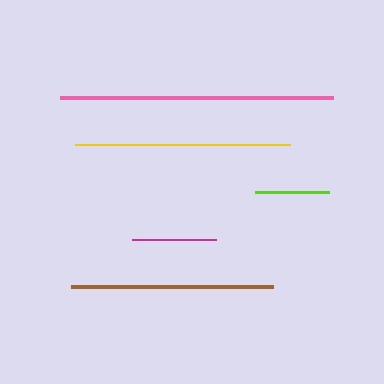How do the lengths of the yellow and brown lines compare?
The yellow and brown lines are approximately the same length.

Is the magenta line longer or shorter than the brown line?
The brown line is longer than the magenta line.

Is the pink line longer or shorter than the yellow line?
The pink line is longer than the yellow line.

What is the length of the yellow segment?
The yellow segment is approximately 214 pixels long.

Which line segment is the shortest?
The lime line is the shortest at approximately 74 pixels.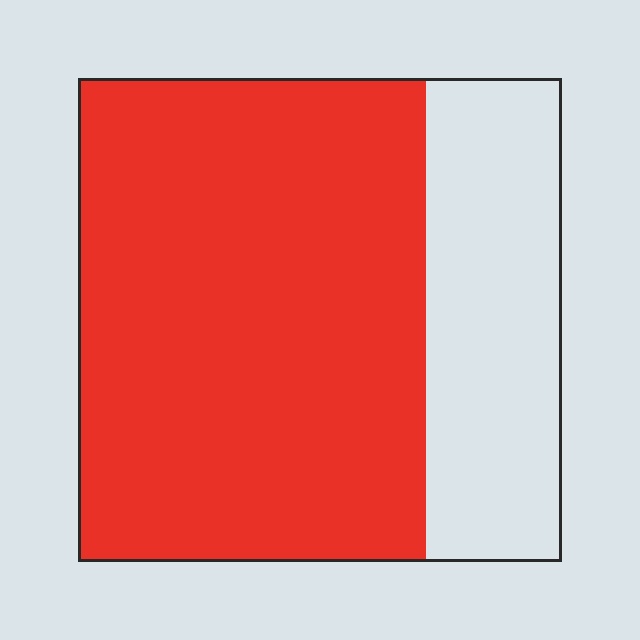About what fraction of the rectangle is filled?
About three quarters (3/4).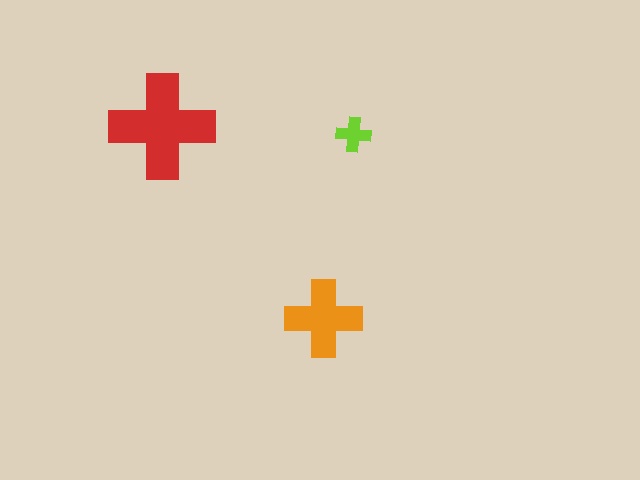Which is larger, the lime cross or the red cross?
The red one.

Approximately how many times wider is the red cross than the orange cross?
About 1.5 times wider.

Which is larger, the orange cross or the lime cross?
The orange one.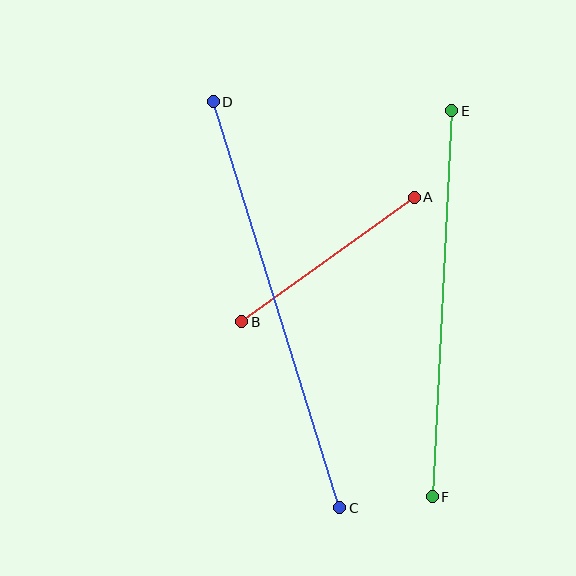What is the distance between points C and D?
The distance is approximately 425 pixels.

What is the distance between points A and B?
The distance is approximately 213 pixels.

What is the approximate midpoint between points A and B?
The midpoint is at approximately (328, 259) pixels.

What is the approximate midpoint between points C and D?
The midpoint is at approximately (276, 305) pixels.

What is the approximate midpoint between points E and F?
The midpoint is at approximately (442, 304) pixels.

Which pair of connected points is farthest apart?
Points C and D are farthest apart.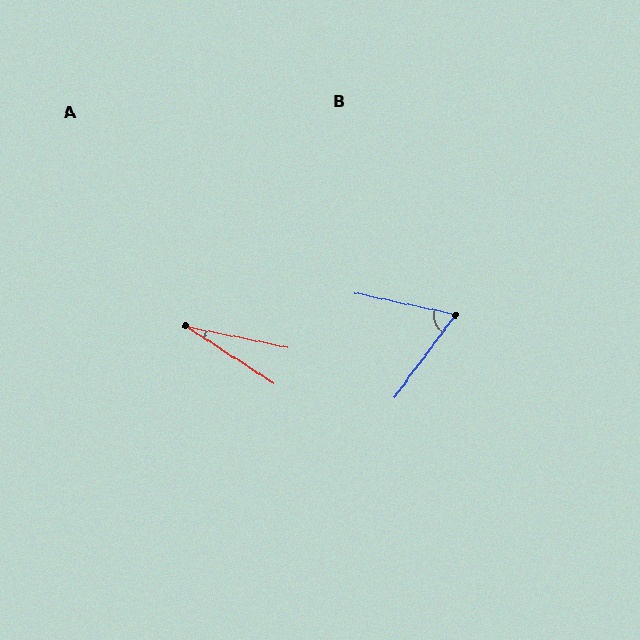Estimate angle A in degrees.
Approximately 21 degrees.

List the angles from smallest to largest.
A (21°), B (66°).